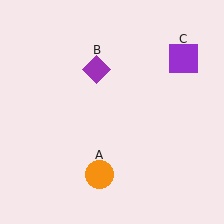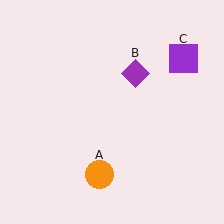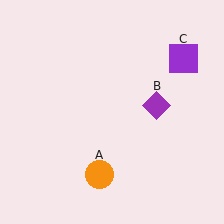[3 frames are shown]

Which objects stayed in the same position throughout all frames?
Orange circle (object A) and purple square (object C) remained stationary.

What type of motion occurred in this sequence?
The purple diamond (object B) rotated clockwise around the center of the scene.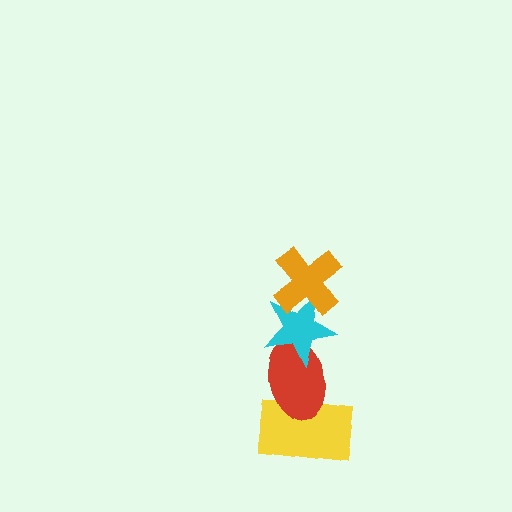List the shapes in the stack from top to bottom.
From top to bottom: the orange cross, the cyan star, the red ellipse, the yellow rectangle.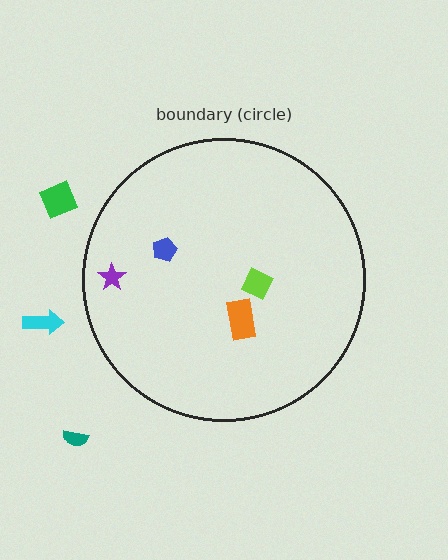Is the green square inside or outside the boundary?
Outside.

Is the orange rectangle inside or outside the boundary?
Inside.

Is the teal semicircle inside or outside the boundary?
Outside.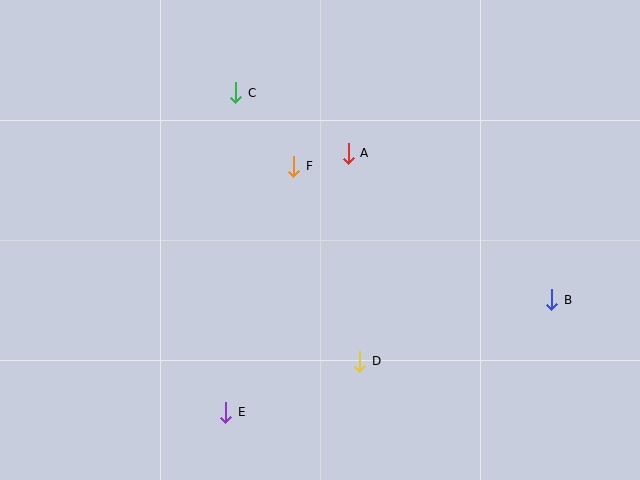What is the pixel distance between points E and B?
The distance between E and B is 345 pixels.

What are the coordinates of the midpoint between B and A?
The midpoint between B and A is at (450, 227).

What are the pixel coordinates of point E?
Point E is at (226, 412).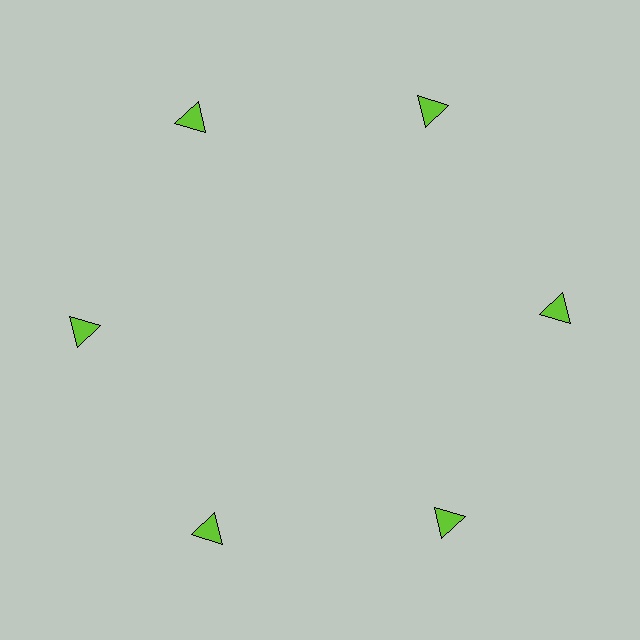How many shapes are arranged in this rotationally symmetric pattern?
There are 6 shapes, arranged in 6 groups of 1.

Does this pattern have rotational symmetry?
Yes, this pattern has 6-fold rotational symmetry. It looks the same after rotating 60 degrees around the center.